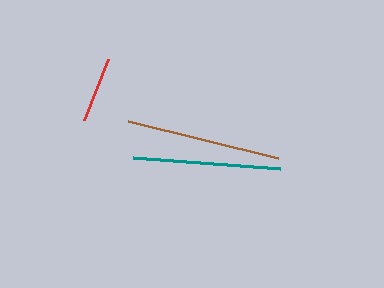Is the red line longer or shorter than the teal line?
The teal line is longer than the red line.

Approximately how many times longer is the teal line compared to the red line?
The teal line is approximately 2.3 times the length of the red line.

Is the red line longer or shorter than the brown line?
The brown line is longer than the red line.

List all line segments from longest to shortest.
From longest to shortest: brown, teal, red.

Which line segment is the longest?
The brown line is the longest at approximately 155 pixels.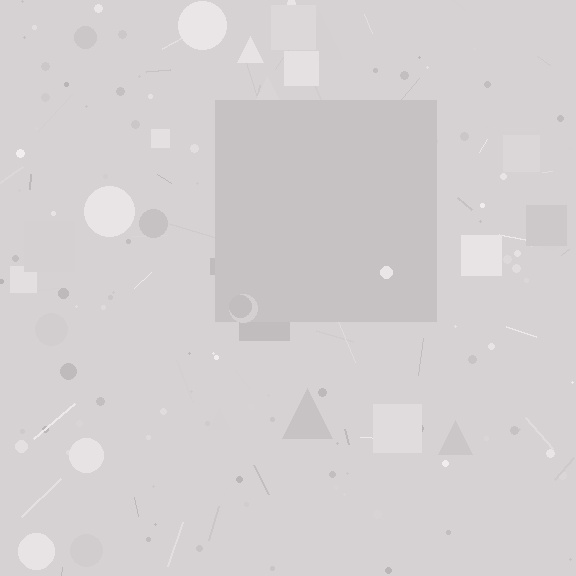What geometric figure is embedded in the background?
A square is embedded in the background.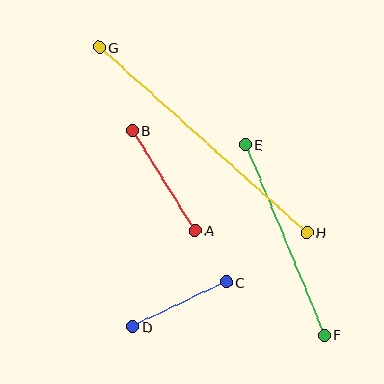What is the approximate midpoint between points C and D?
The midpoint is at approximately (179, 304) pixels.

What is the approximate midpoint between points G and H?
The midpoint is at approximately (203, 140) pixels.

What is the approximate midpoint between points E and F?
The midpoint is at approximately (284, 240) pixels.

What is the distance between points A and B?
The distance is approximately 118 pixels.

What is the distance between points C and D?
The distance is approximately 103 pixels.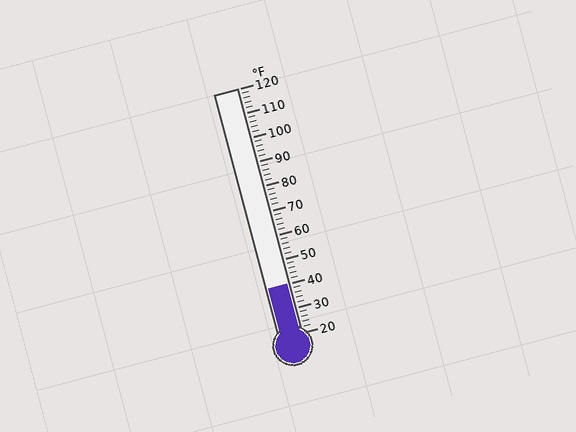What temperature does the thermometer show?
The thermometer shows approximately 40°F.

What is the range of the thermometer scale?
The thermometer scale ranges from 20°F to 120°F.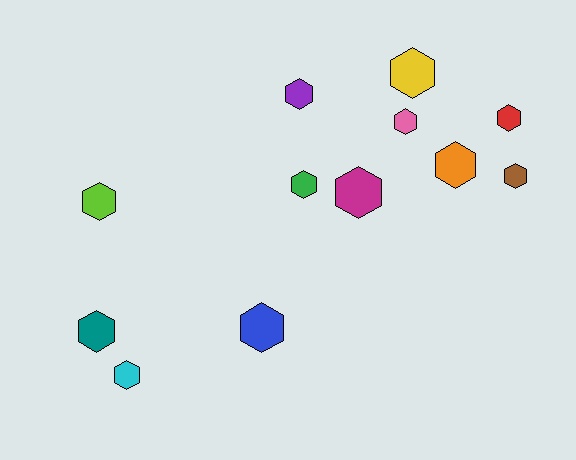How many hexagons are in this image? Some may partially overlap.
There are 12 hexagons.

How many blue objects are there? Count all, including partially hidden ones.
There is 1 blue object.